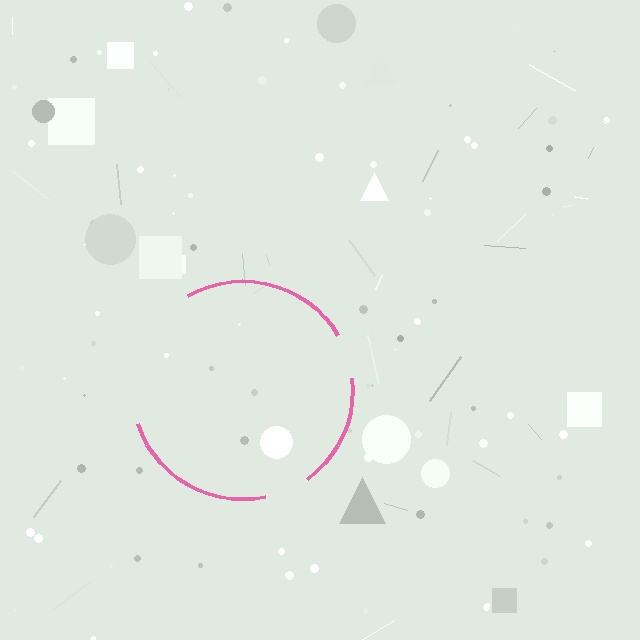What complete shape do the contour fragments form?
The contour fragments form a circle.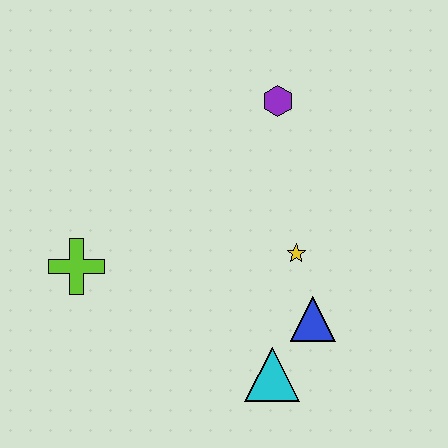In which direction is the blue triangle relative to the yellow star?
The blue triangle is below the yellow star.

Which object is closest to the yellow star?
The blue triangle is closest to the yellow star.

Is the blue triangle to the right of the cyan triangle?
Yes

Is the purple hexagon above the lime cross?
Yes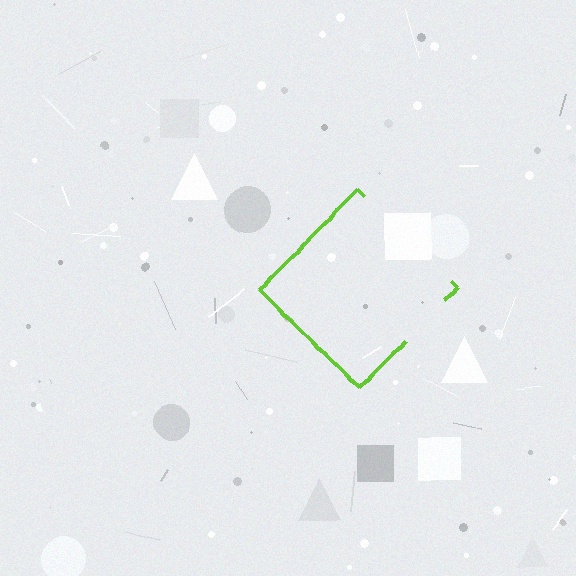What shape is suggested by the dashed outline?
The dashed outline suggests a diamond.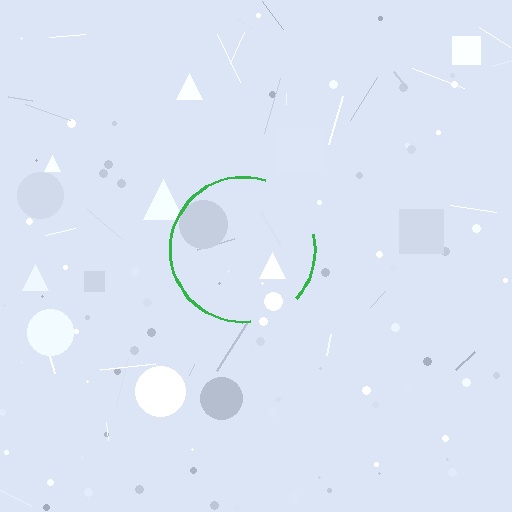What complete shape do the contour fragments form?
The contour fragments form a circle.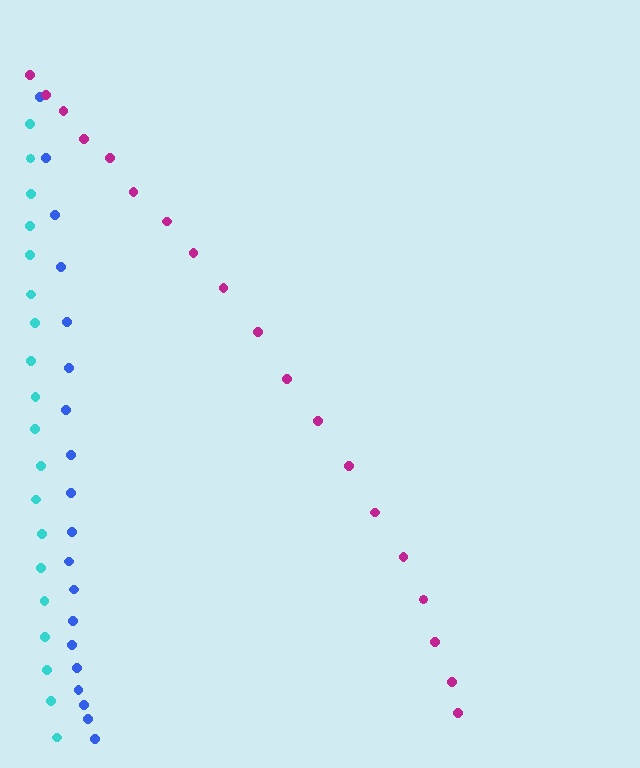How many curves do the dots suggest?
There are 3 distinct paths.